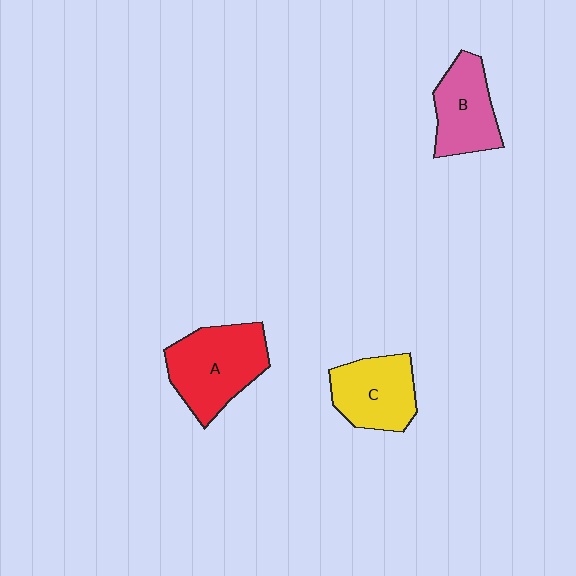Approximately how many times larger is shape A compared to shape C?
Approximately 1.3 times.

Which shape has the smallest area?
Shape B (pink).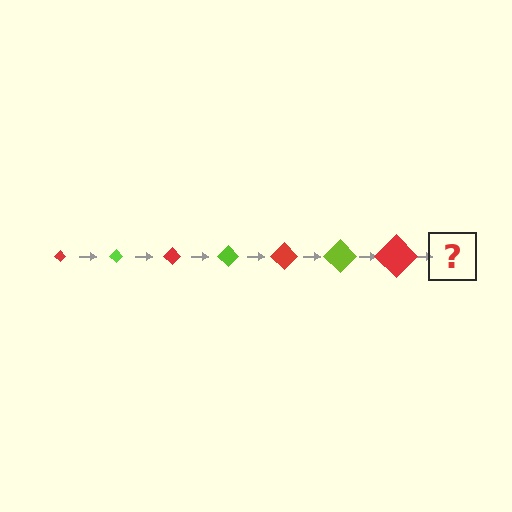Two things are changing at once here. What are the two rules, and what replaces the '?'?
The two rules are that the diamond grows larger each step and the color cycles through red and lime. The '?' should be a lime diamond, larger than the previous one.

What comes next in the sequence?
The next element should be a lime diamond, larger than the previous one.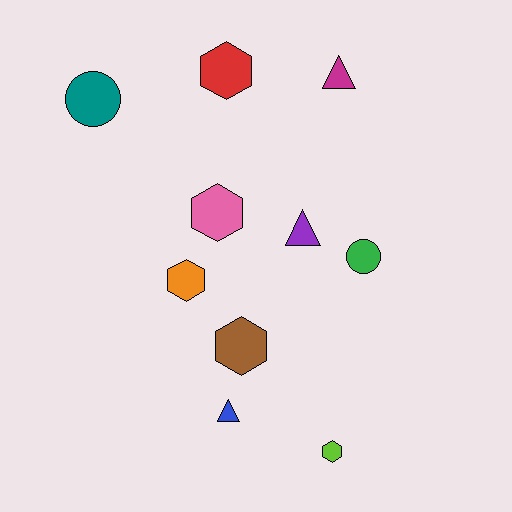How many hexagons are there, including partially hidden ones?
There are 5 hexagons.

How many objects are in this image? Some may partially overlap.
There are 10 objects.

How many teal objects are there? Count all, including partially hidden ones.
There is 1 teal object.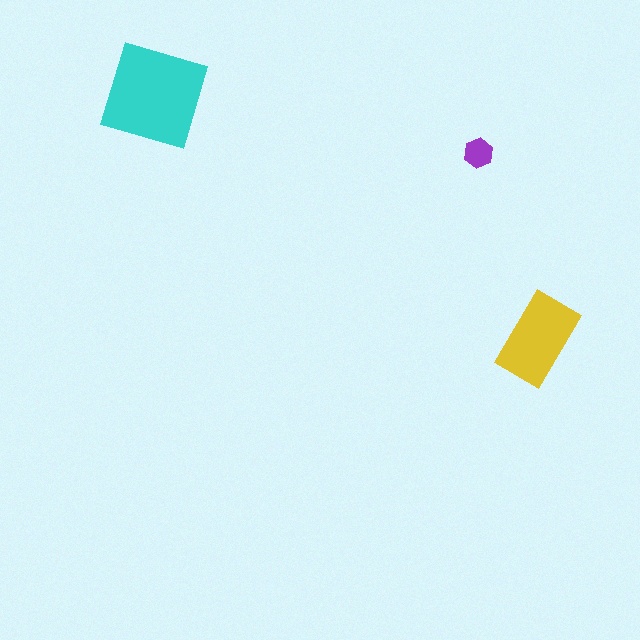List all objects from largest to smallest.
The cyan square, the yellow rectangle, the purple hexagon.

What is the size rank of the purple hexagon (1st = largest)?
3rd.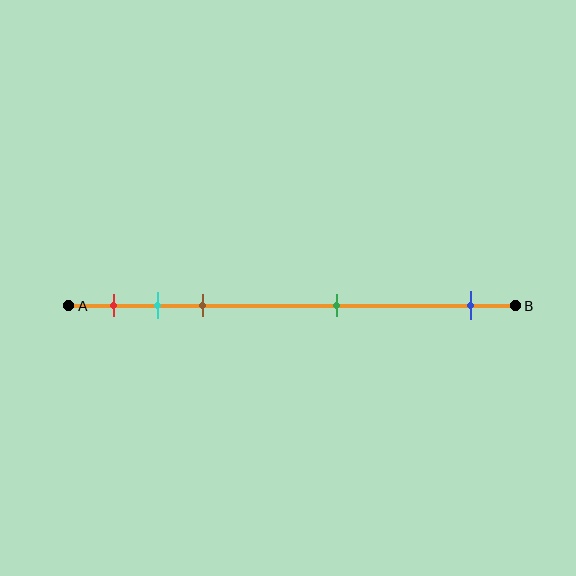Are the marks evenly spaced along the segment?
No, the marks are not evenly spaced.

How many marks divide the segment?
There are 5 marks dividing the segment.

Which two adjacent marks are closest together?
The cyan and brown marks are the closest adjacent pair.